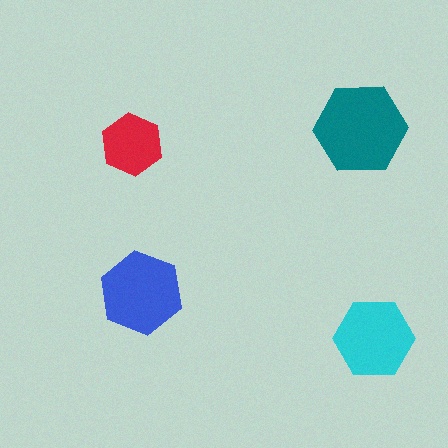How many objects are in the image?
There are 4 objects in the image.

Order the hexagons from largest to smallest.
the teal one, the blue one, the cyan one, the red one.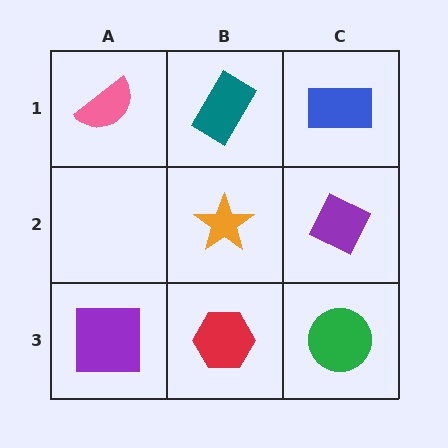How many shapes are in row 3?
3 shapes.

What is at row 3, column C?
A green circle.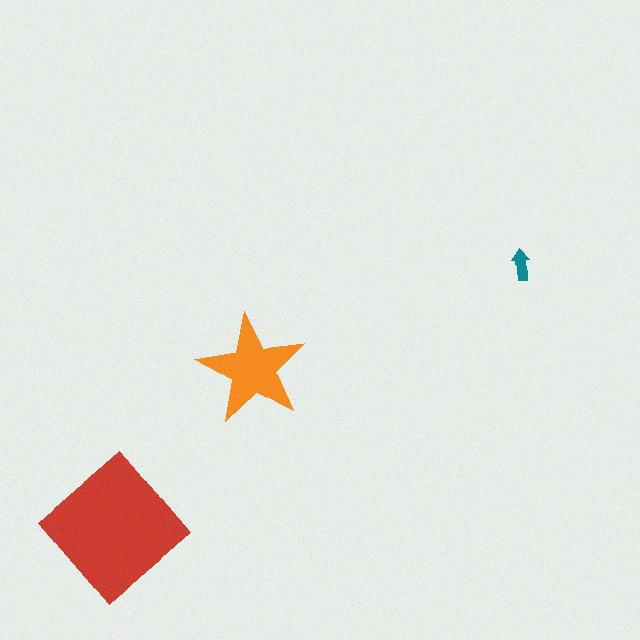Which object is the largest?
The red diamond.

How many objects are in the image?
There are 3 objects in the image.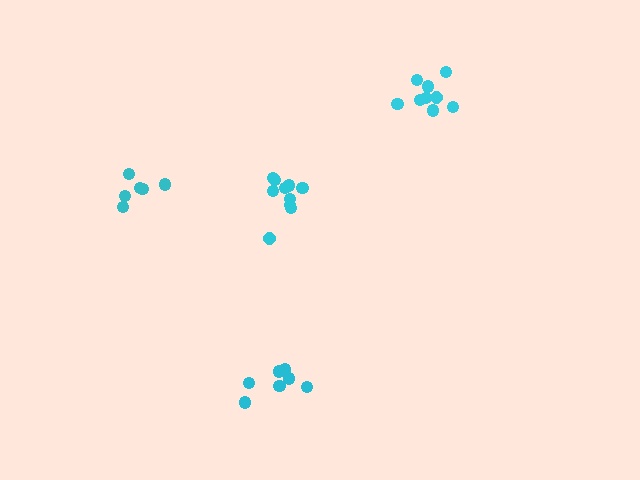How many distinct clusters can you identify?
There are 4 distinct clusters.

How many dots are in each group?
Group 1: 10 dots, Group 2: 6 dots, Group 3: 9 dots, Group 4: 7 dots (32 total).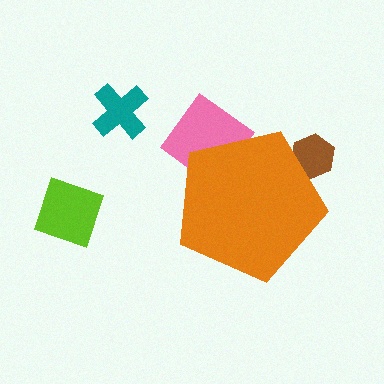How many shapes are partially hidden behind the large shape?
2 shapes are partially hidden.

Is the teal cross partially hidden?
No, the teal cross is fully visible.